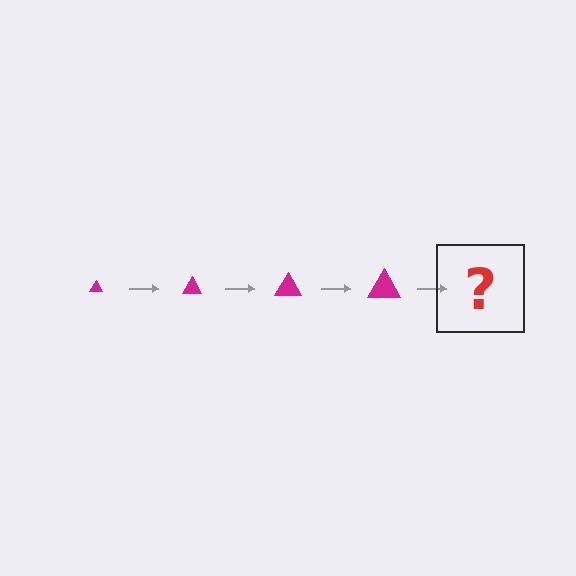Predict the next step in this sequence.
The next step is a magenta triangle, larger than the previous one.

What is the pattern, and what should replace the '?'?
The pattern is that the triangle gets progressively larger each step. The '?' should be a magenta triangle, larger than the previous one.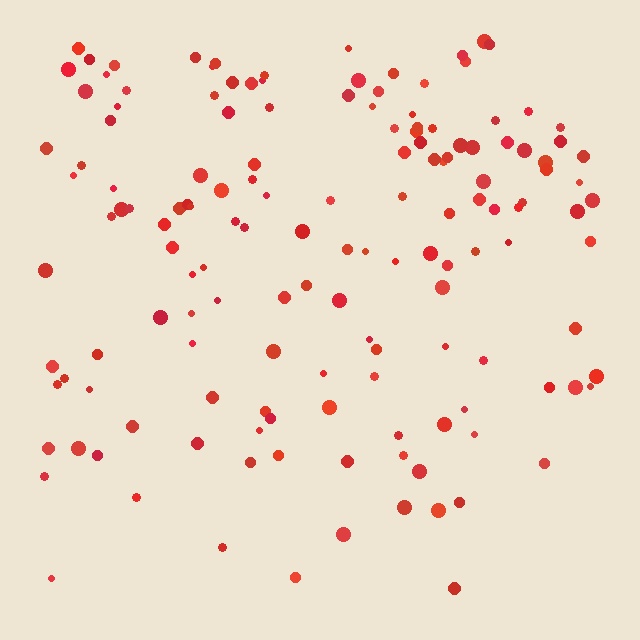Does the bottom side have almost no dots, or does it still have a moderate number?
Still a moderate number, just noticeably fewer than the top.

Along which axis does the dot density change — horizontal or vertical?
Vertical.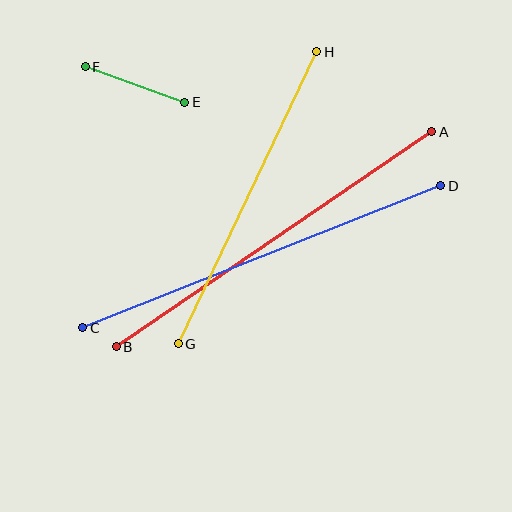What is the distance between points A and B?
The distance is approximately 382 pixels.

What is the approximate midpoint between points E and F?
The midpoint is at approximately (135, 85) pixels.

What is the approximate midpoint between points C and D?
The midpoint is at approximately (262, 257) pixels.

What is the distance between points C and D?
The distance is approximately 386 pixels.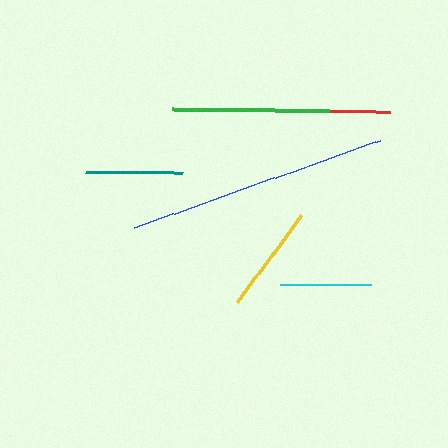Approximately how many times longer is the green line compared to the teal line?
The green line is approximately 1.6 times the length of the teal line.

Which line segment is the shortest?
The cyan line is the shortest at approximately 91 pixels.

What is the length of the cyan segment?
The cyan segment is approximately 91 pixels long.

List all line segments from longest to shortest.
From longest to shortest: blue, red, green, yellow, teal, cyan.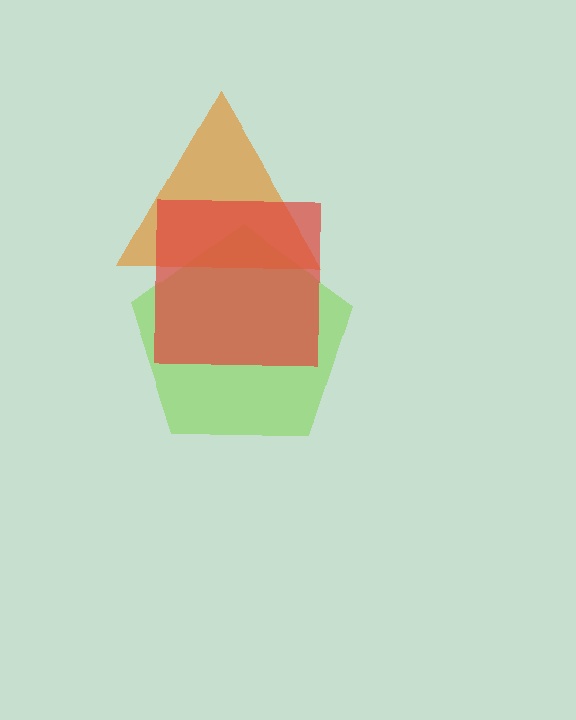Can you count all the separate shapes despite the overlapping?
Yes, there are 3 separate shapes.